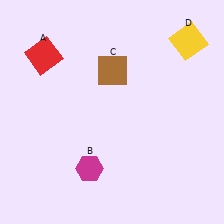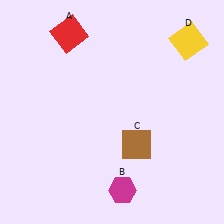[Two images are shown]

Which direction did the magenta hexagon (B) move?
The magenta hexagon (B) moved right.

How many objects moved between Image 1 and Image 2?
3 objects moved between the two images.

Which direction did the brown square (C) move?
The brown square (C) moved down.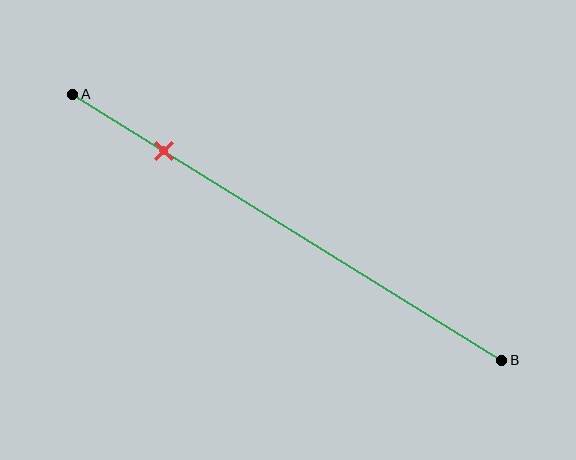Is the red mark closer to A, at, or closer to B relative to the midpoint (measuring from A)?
The red mark is closer to point A than the midpoint of segment AB.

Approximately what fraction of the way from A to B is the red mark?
The red mark is approximately 20% of the way from A to B.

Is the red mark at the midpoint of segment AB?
No, the mark is at about 20% from A, not at the 50% midpoint.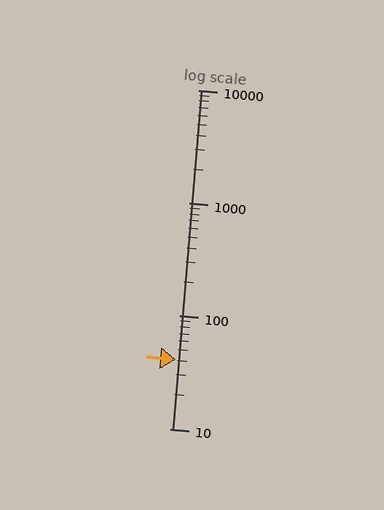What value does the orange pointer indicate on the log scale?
The pointer indicates approximately 41.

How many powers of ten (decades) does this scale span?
The scale spans 3 decades, from 10 to 10000.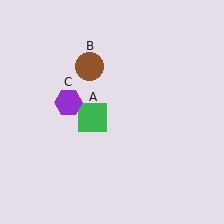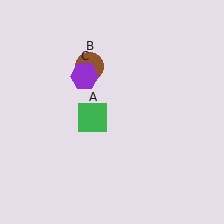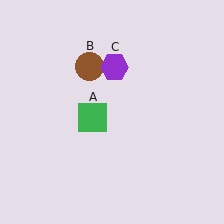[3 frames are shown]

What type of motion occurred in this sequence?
The purple hexagon (object C) rotated clockwise around the center of the scene.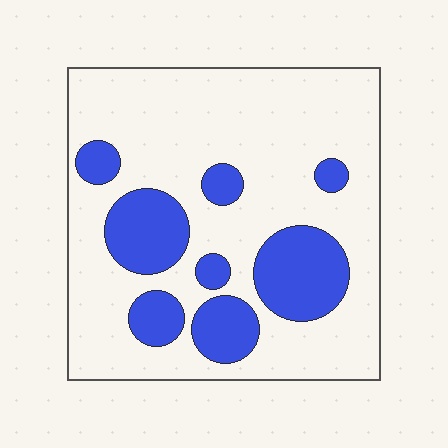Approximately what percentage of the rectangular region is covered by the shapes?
Approximately 25%.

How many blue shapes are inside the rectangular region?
8.